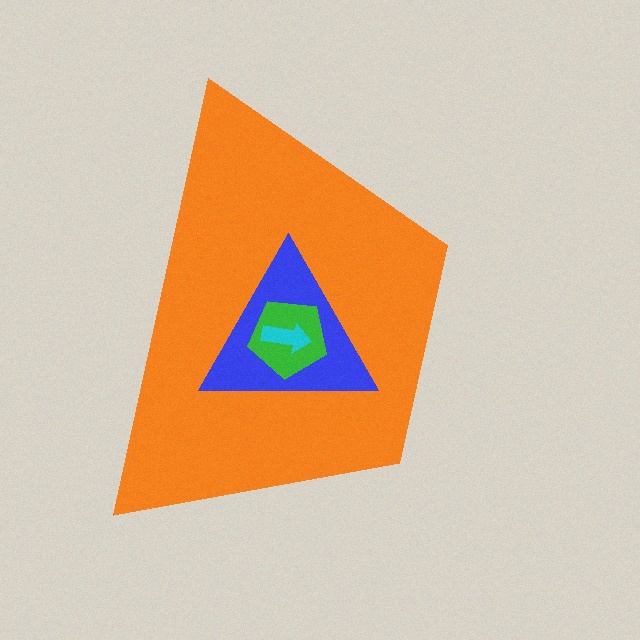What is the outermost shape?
The orange trapezoid.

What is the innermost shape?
The cyan arrow.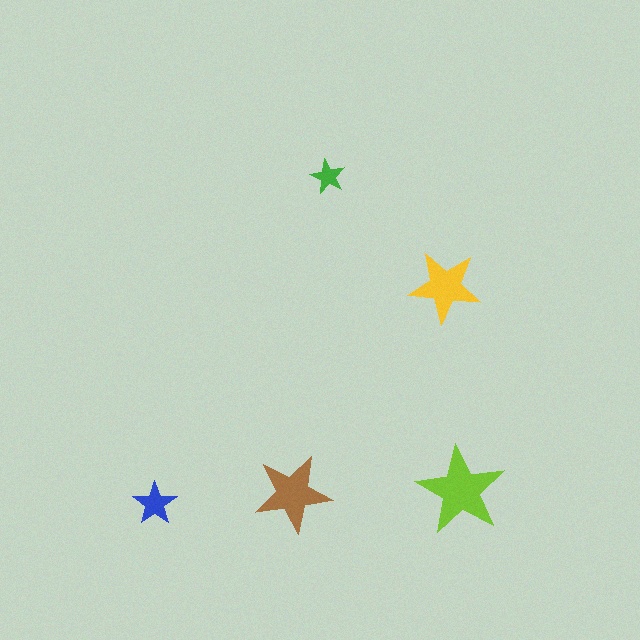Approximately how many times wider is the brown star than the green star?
About 2 times wider.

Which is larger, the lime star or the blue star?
The lime one.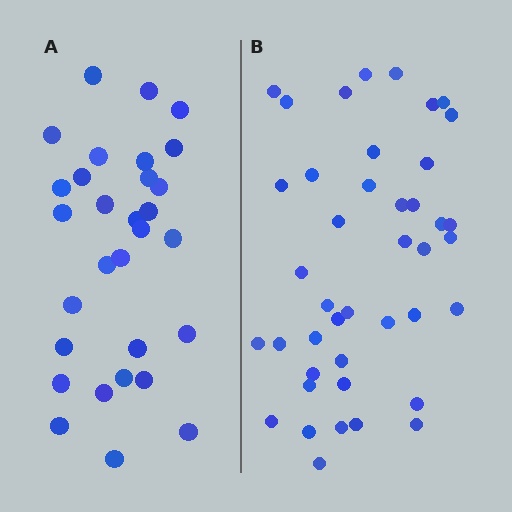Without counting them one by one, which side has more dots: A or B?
Region B (the right region) has more dots.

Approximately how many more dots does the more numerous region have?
Region B has roughly 12 or so more dots than region A.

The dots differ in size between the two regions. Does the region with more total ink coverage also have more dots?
No. Region A has more total ink coverage because its dots are larger, but region B actually contains more individual dots. Total area can be misleading — the number of items is what matters here.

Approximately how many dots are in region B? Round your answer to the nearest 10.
About 40 dots. (The exact count is 42, which rounds to 40.)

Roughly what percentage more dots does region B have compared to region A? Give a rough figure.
About 40% more.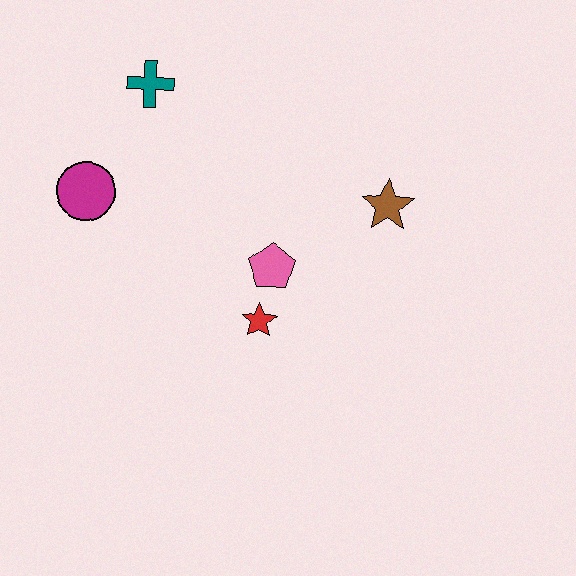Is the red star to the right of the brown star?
No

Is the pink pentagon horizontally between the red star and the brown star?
Yes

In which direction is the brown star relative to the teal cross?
The brown star is to the right of the teal cross.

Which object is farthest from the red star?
The teal cross is farthest from the red star.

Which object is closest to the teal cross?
The magenta circle is closest to the teal cross.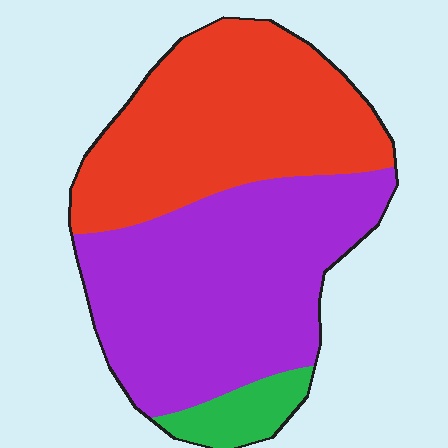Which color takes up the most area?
Purple, at roughly 50%.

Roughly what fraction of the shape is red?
Red covers 42% of the shape.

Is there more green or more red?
Red.